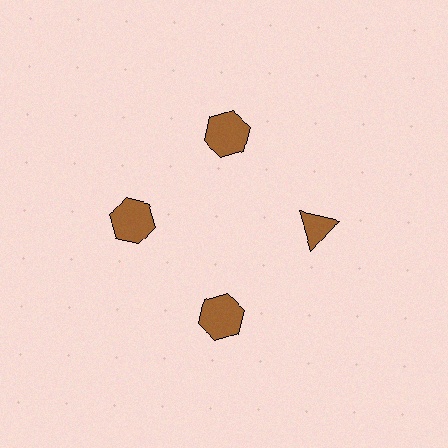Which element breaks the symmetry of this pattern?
The brown triangle at roughly the 3 o'clock position breaks the symmetry. All other shapes are brown hexagons.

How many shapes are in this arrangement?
There are 4 shapes arranged in a ring pattern.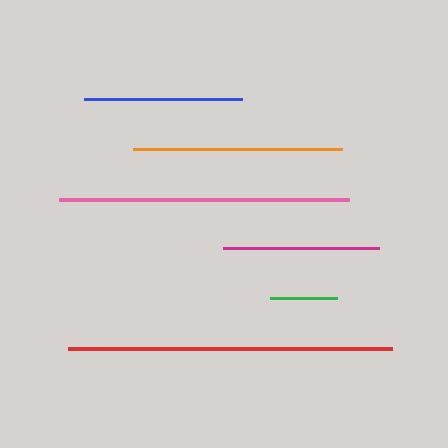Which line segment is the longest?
The red line is the longest at approximately 323 pixels.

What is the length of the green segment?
The green segment is approximately 67 pixels long.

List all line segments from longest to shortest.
From longest to shortest: red, pink, orange, blue, magenta, green.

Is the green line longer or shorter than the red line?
The red line is longer than the green line.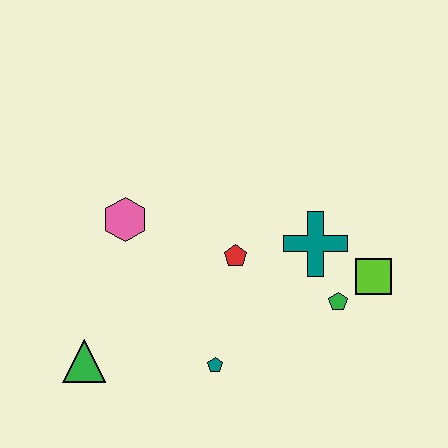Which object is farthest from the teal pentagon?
The lime square is farthest from the teal pentagon.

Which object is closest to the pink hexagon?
The red pentagon is closest to the pink hexagon.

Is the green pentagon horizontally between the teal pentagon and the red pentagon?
No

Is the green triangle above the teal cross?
No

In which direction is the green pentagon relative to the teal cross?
The green pentagon is below the teal cross.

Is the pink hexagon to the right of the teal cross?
No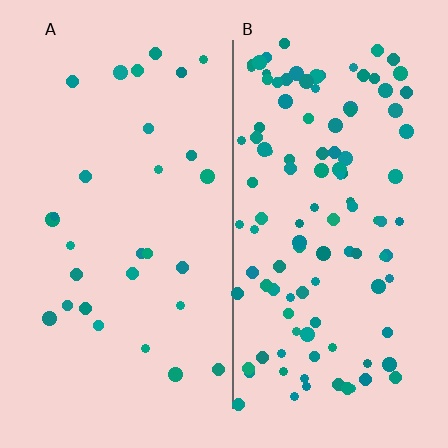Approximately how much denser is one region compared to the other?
Approximately 3.9× — region B over region A.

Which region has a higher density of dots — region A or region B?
B (the right).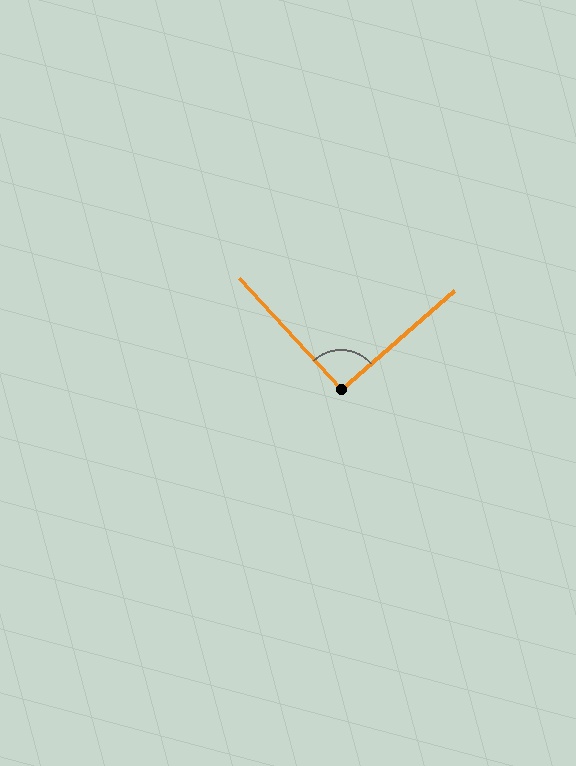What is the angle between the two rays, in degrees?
Approximately 91 degrees.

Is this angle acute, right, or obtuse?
It is approximately a right angle.